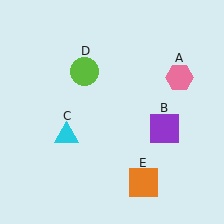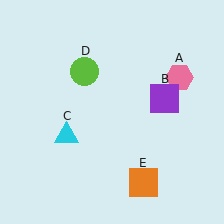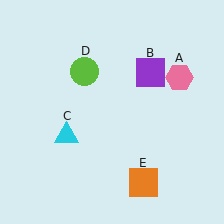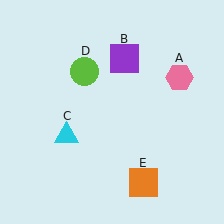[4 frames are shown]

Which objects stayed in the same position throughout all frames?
Pink hexagon (object A) and cyan triangle (object C) and lime circle (object D) and orange square (object E) remained stationary.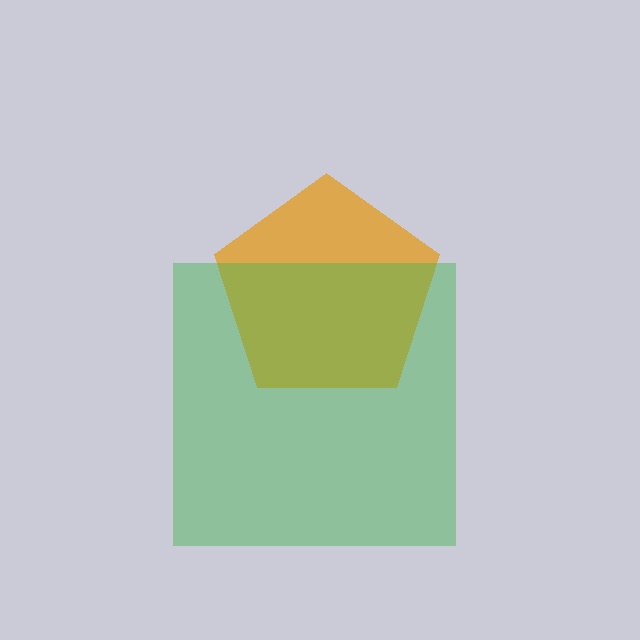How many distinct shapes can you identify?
There are 2 distinct shapes: an orange pentagon, a green square.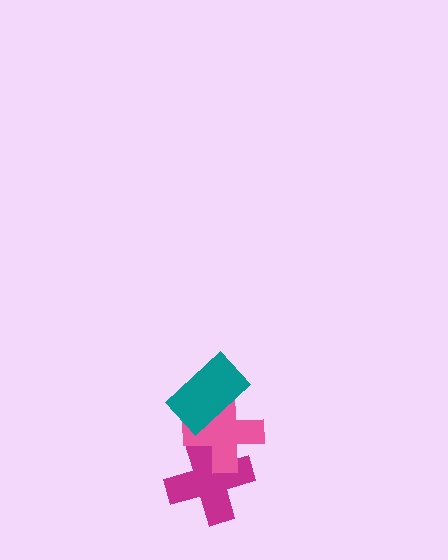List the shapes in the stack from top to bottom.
From top to bottom: the teal rectangle, the pink cross, the magenta cross.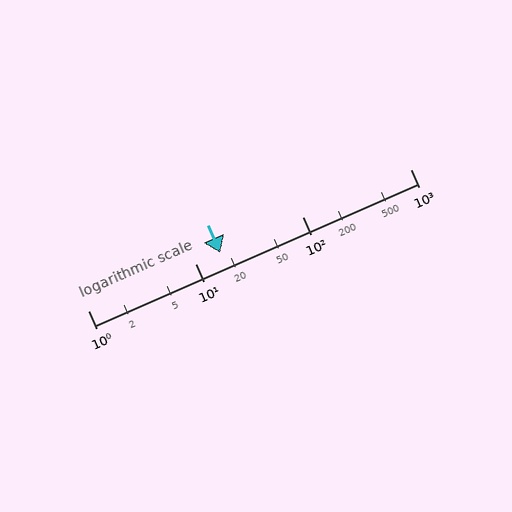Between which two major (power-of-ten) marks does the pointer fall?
The pointer is between 10 and 100.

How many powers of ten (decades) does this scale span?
The scale spans 3 decades, from 1 to 1000.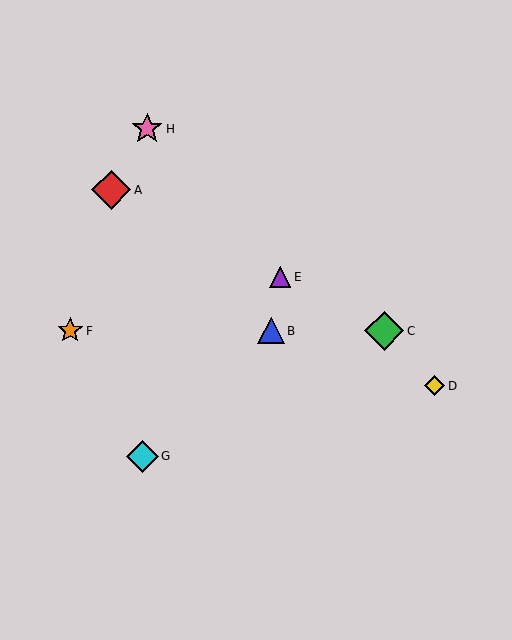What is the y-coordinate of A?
Object A is at y≈190.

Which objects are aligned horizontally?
Objects B, C, F are aligned horizontally.